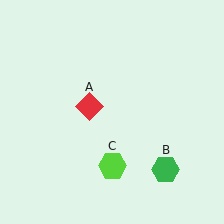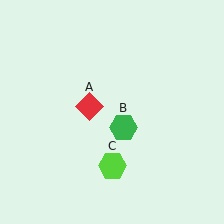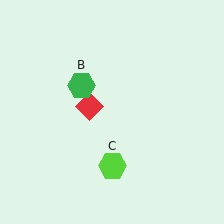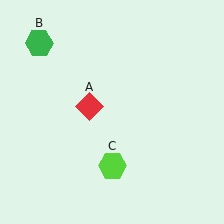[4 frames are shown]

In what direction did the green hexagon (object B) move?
The green hexagon (object B) moved up and to the left.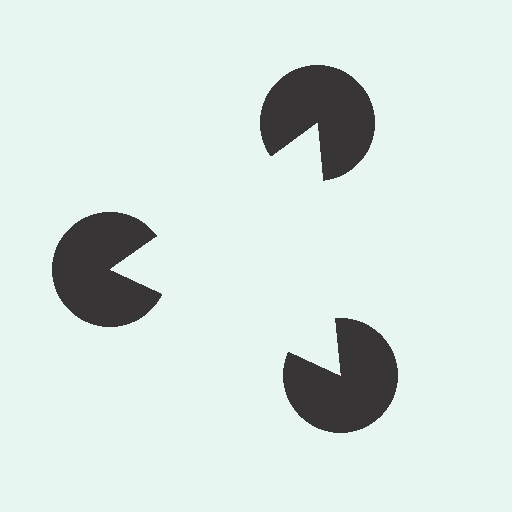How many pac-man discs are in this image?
There are 3 — one at each vertex of the illusory triangle.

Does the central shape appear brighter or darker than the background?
It typically appears slightly brighter than the background, even though no actual brightness change is drawn.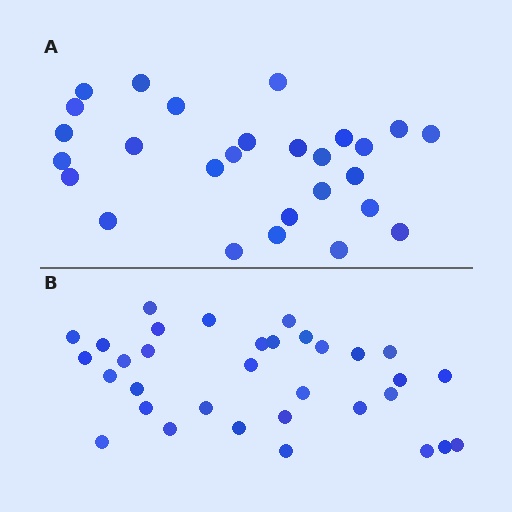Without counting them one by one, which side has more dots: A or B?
Region B (the bottom region) has more dots.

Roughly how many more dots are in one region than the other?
Region B has about 6 more dots than region A.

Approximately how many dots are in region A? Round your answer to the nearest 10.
About 30 dots. (The exact count is 27, which rounds to 30.)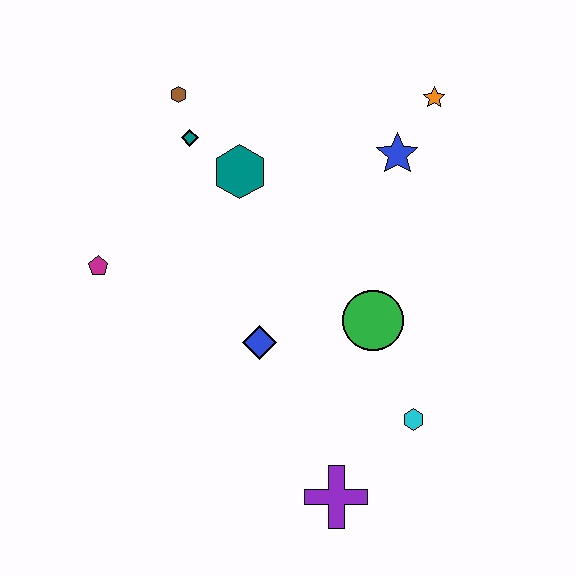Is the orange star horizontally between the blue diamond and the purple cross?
No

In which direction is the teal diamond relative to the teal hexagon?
The teal diamond is to the left of the teal hexagon.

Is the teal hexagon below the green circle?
No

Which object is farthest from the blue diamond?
The orange star is farthest from the blue diamond.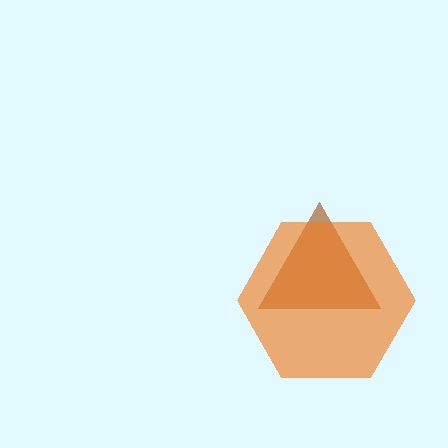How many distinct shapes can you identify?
There are 2 distinct shapes: a brown triangle, an orange hexagon.